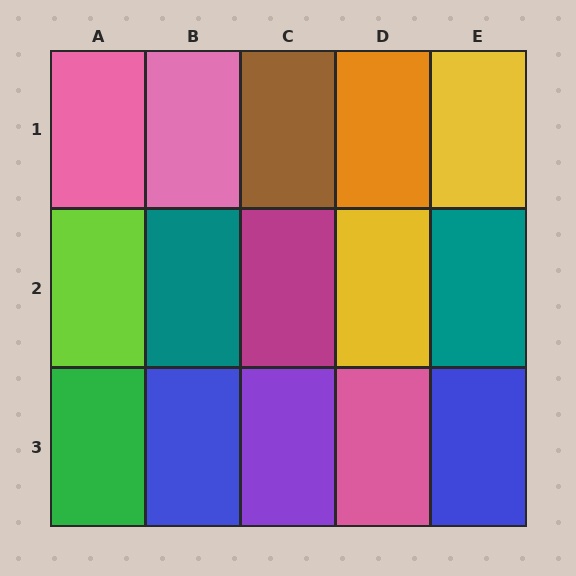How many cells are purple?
1 cell is purple.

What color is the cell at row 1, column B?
Pink.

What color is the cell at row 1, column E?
Yellow.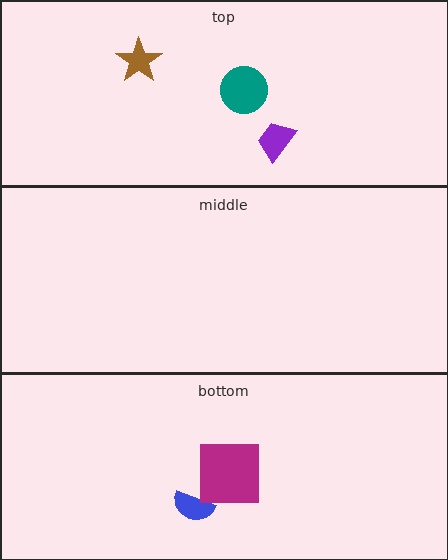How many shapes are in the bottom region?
2.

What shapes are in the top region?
The brown star, the purple trapezoid, the teal circle.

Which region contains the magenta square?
The bottom region.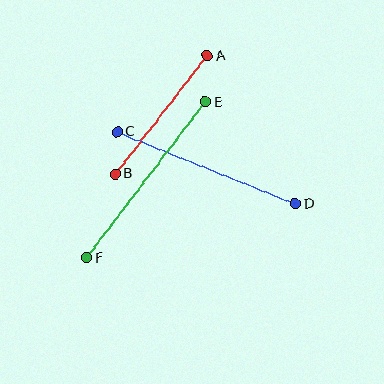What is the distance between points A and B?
The distance is approximately 150 pixels.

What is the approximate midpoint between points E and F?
The midpoint is at approximately (146, 180) pixels.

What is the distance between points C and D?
The distance is approximately 192 pixels.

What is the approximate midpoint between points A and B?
The midpoint is at approximately (161, 115) pixels.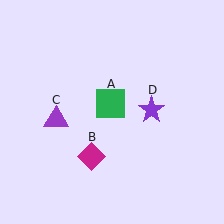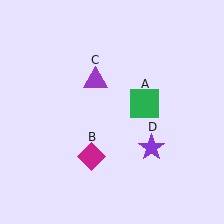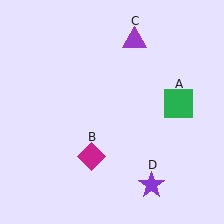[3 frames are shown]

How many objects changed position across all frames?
3 objects changed position: green square (object A), purple triangle (object C), purple star (object D).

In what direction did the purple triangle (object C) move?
The purple triangle (object C) moved up and to the right.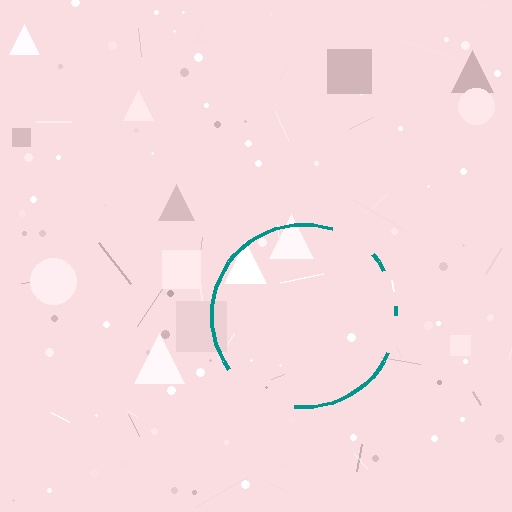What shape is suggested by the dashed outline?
The dashed outline suggests a circle.